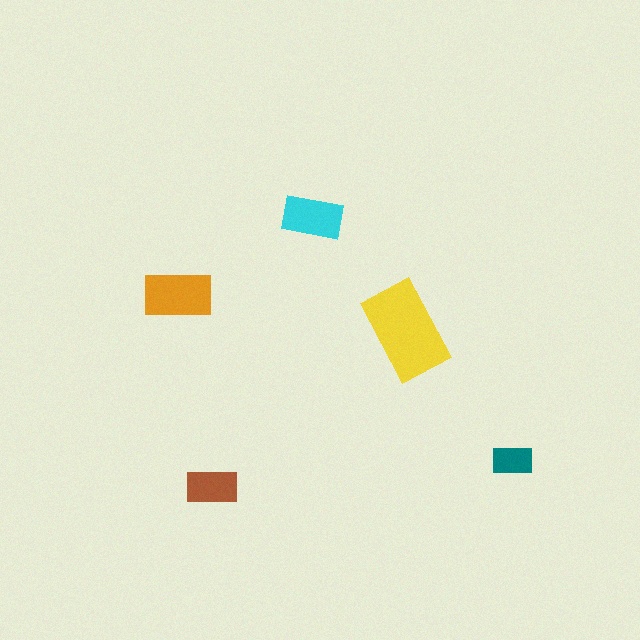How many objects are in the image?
There are 5 objects in the image.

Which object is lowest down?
The brown rectangle is bottommost.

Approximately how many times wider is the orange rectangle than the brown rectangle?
About 1.5 times wider.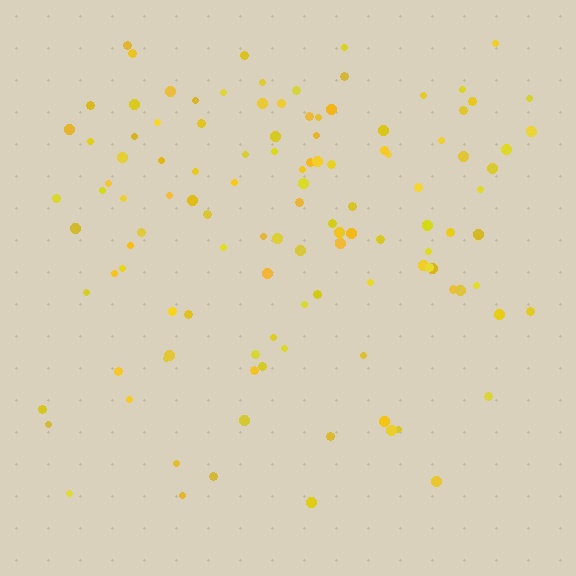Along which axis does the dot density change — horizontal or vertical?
Vertical.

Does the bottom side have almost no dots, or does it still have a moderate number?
Still a moderate number, just noticeably fewer than the top.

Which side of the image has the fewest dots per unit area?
The bottom.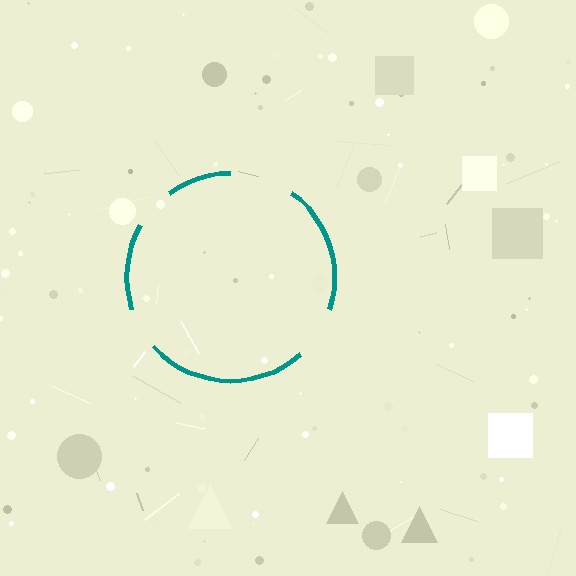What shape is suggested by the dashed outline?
The dashed outline suggests a circle.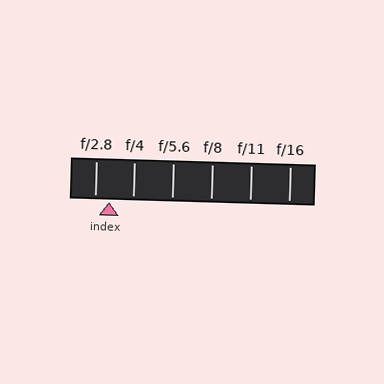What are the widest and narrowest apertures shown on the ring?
The widest aperture shown is f/2.8 and the narrowest is f/16.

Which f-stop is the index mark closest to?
The index mark is closest to f/2.8.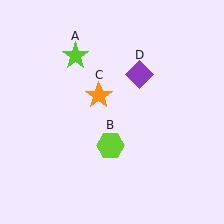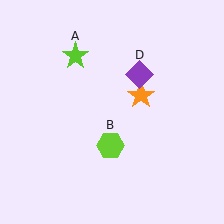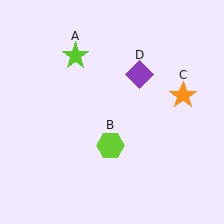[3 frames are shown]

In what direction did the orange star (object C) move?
The orange star (object C) moved right.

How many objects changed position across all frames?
1 object changed position: orange star (object C).